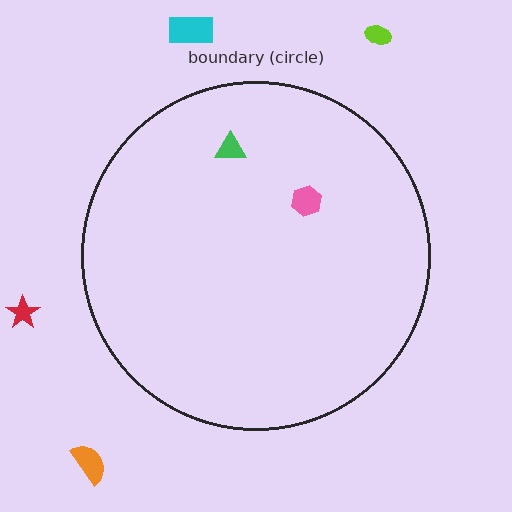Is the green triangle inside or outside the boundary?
Inside.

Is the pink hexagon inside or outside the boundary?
Inside.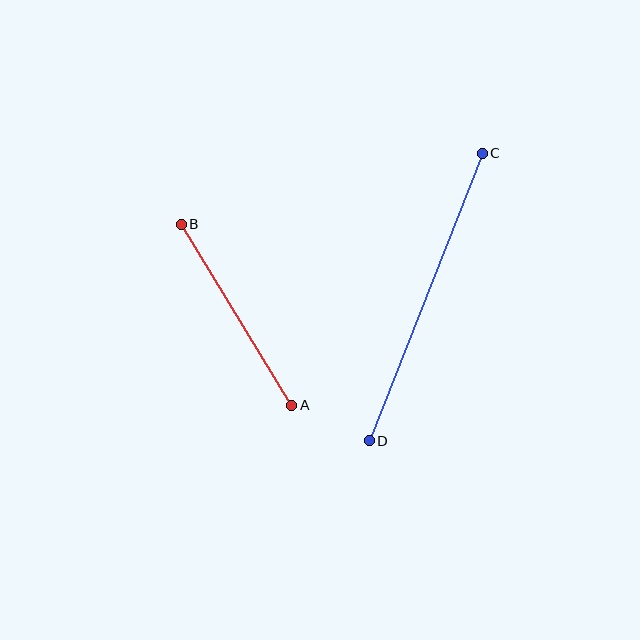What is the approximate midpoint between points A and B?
The midpoint is at approximately (237, 315) pixels.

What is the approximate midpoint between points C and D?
The midpoint is at approximately (426, 297) pixels.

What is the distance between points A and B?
The distance is approximately 212 pixels.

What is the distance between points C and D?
The distance is approximately 309 pixels.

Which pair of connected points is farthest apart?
Points C and D are farthest apart.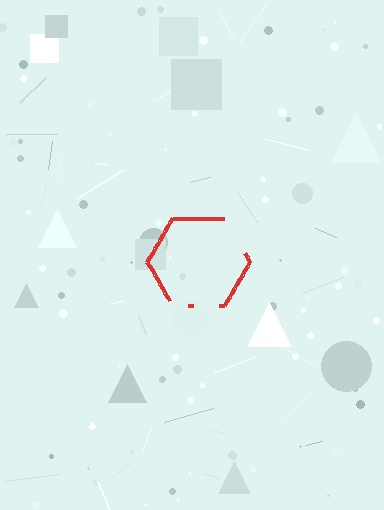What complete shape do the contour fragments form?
The contour fragments form a hexagon.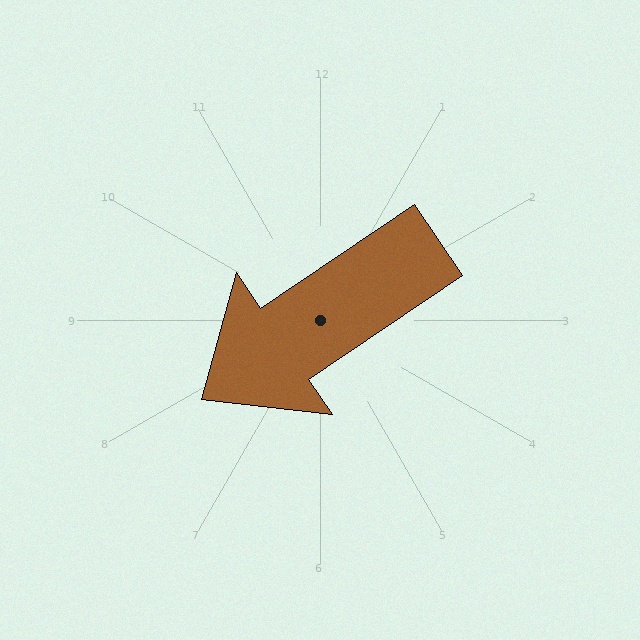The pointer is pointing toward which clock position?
Roughly 8 o'clock.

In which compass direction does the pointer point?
Southwest.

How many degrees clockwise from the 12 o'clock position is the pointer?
Approximately 236 degrees.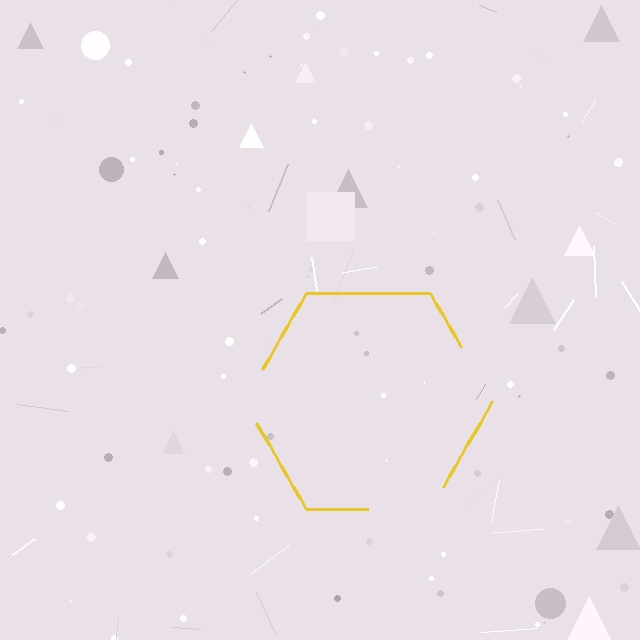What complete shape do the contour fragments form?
The contour fragments form a hexagon.